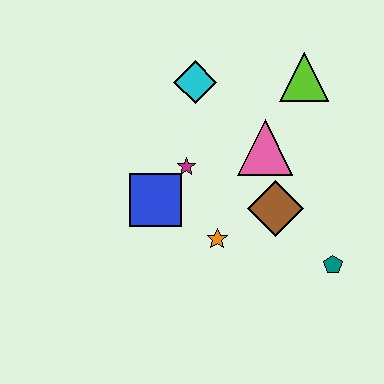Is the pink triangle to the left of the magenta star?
No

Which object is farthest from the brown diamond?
The cyan diamond is farthest from the brown diamond.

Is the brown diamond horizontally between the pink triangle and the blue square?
No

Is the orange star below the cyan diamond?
Yes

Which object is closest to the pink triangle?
The brown diamond is closest to the pink triangle.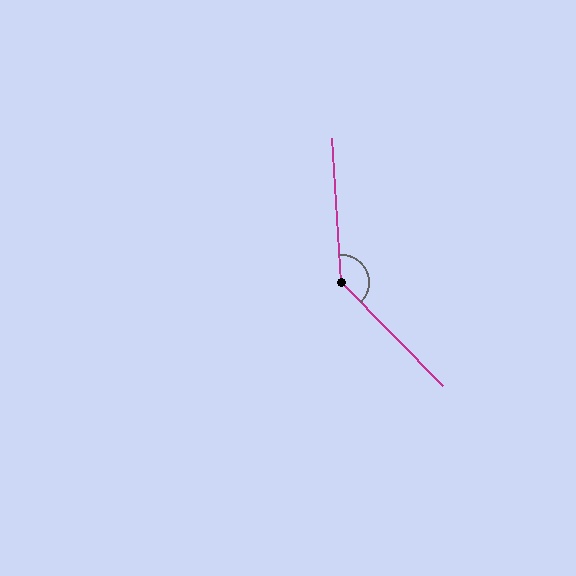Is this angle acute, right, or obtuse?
It is obtuse.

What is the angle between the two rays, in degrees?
Approximately 139 degrees.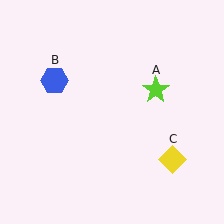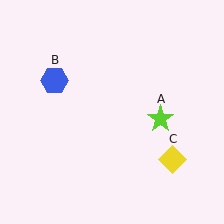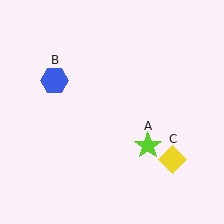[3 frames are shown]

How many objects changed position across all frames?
1 object changed position: lime star (object A).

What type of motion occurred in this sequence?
The lime star (object A) rotated clockwise around the center of the scene.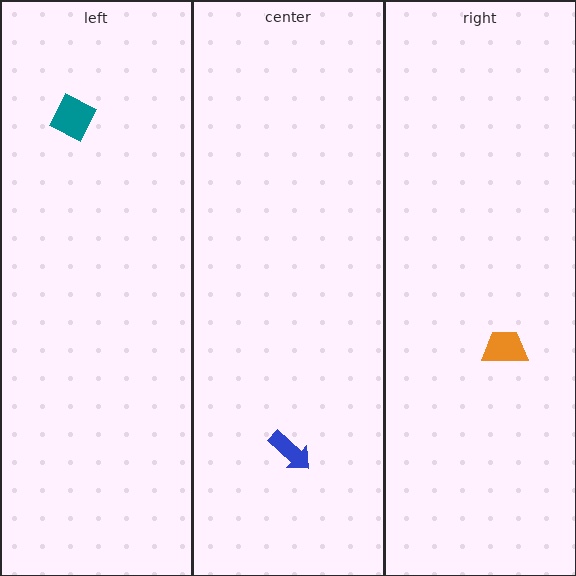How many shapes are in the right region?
1.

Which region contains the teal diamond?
The left region.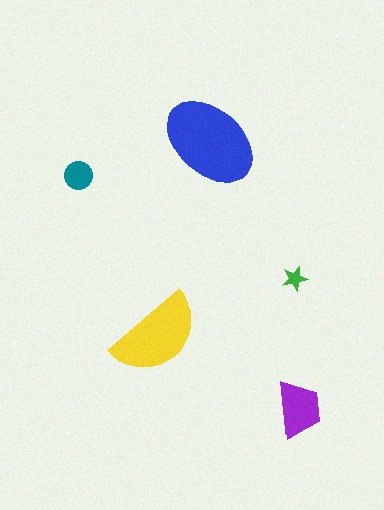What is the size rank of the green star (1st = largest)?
5th.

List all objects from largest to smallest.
The blue ellipse, the yellow semicircle, the purple trapezoid, the teal circle, the green star.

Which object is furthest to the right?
The purple trapezoid is rightmost.